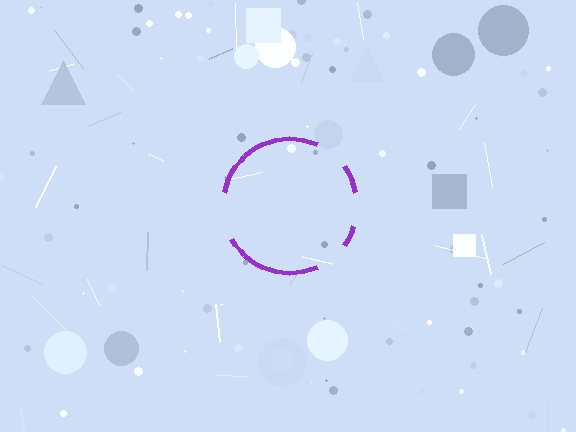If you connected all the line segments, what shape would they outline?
They would outline a circle.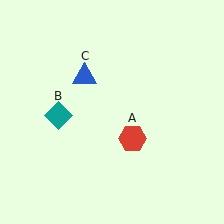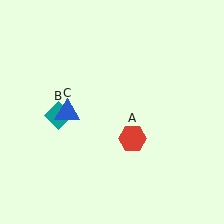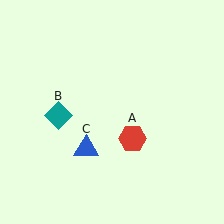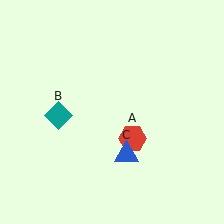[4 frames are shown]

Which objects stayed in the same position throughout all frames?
Red hexagon (object A) and teal diamond (object B) remained stationary.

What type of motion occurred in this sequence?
The blue triangle (object C) rotated counterclockwise around the center of the scene.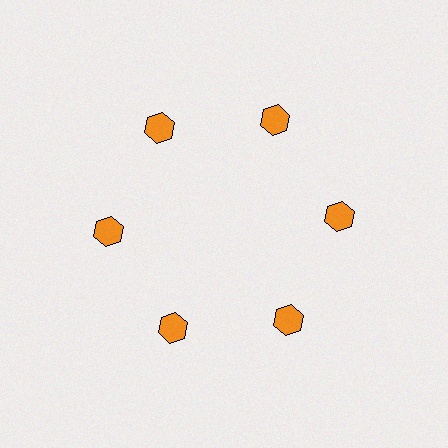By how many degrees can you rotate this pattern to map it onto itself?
The pattern maps onto itself every 60 degrees of rotation.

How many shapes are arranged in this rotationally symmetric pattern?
There are 6 shapes, arranged in 6 groups of 1.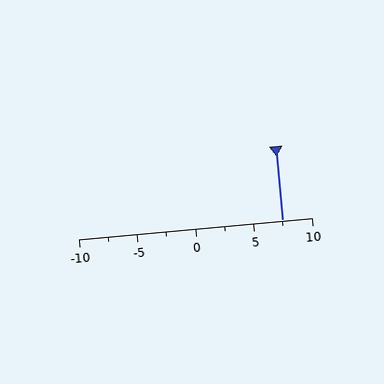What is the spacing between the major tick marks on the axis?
The major ticks are spaced 5 apart.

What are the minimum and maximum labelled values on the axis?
The axis runs from -10 to 10.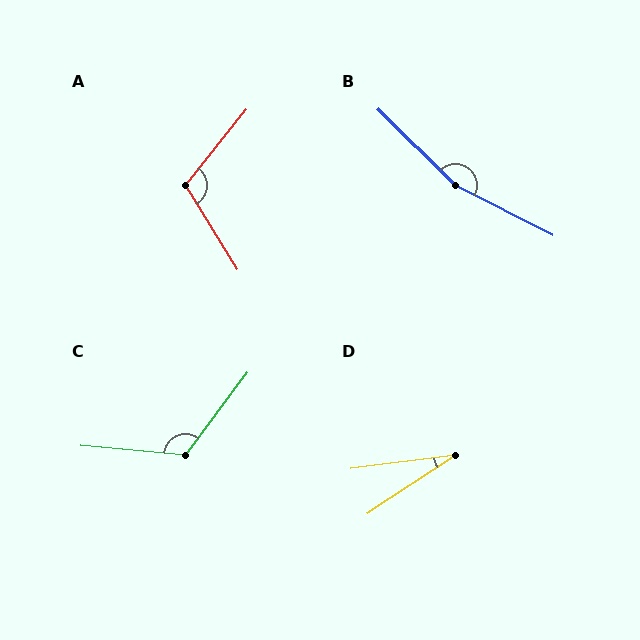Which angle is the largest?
B, at approximately 162 degrees.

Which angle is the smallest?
D, at approximately 26 degrees.